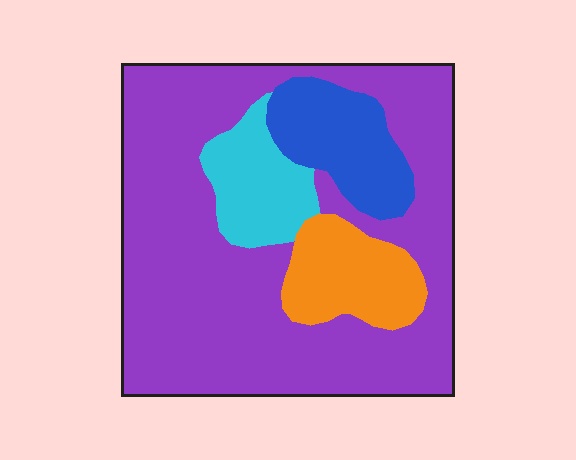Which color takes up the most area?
Purple, at roughly 70%.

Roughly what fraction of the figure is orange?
Orange covers 11% of the figure.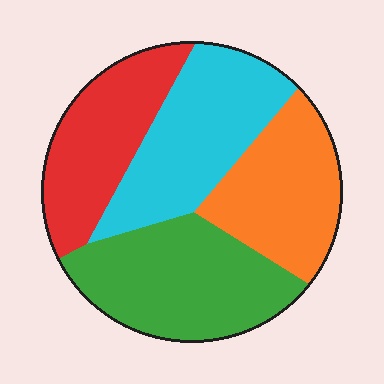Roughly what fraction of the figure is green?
Green takes up between a sixth and a third of the figure.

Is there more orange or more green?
Green.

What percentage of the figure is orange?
Orange covers about 25% of the figure.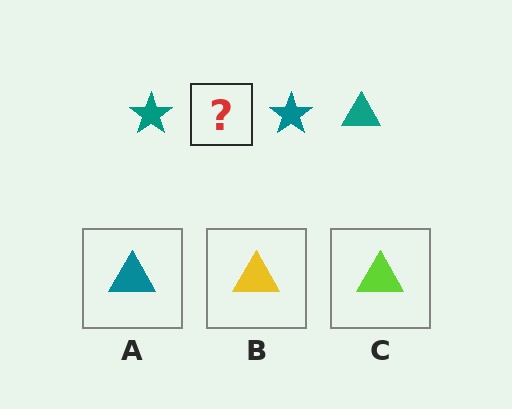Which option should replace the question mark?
Option A.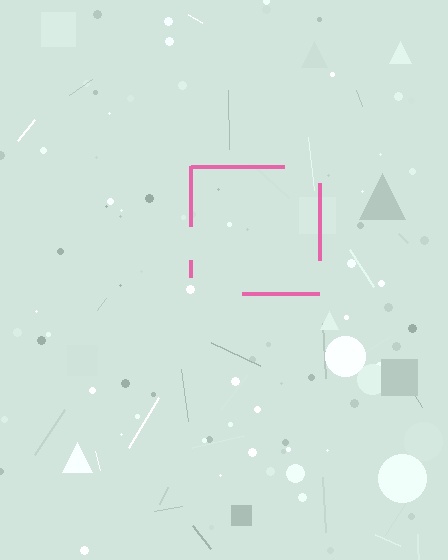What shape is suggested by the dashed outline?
The dashed outline suggests a square.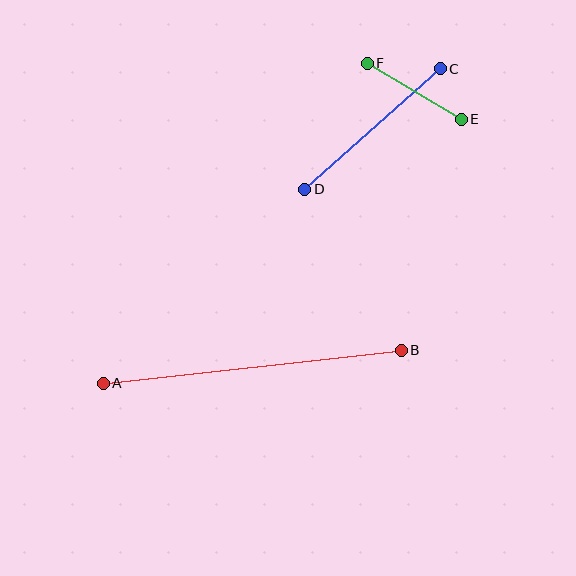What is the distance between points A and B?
The distance is approximately 300 pixels.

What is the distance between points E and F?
The distance is approximately 109 pixels.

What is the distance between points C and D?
The distance is approximately 181 pixels.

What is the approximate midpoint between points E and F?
The midpoint is at approximately (414, 91) pixels.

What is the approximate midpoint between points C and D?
The midpoint is at approximately (373, 129) pixels.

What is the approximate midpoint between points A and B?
The midpoint is at approximately (252, 367) pixels.